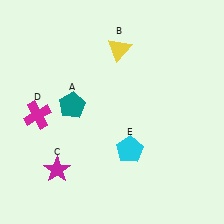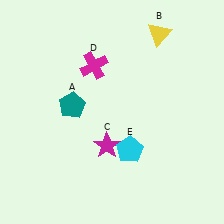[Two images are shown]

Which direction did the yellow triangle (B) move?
The yellow triangle (B) moved right.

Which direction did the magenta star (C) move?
The magenta star (C) moved right.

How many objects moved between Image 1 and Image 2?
3 objects moved between the two images.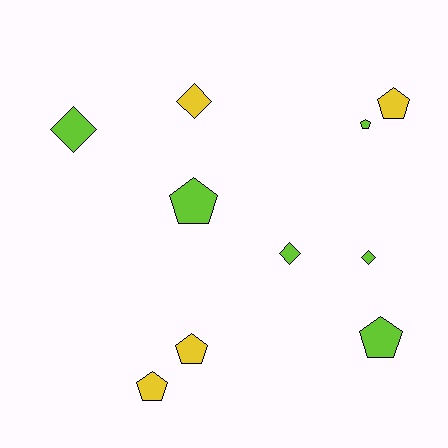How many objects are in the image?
There are 10 objects.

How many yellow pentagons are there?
There are 3 yellow pentagons.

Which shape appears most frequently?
Pentagon, with 6 objects.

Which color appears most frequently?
Lime, with 6 objects.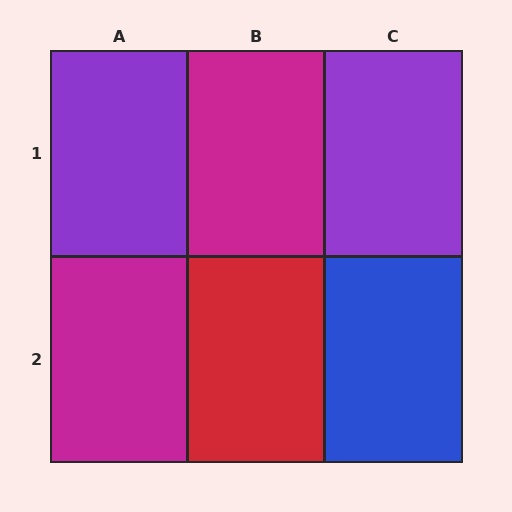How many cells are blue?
1 cell is blue.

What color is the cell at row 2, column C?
Blue.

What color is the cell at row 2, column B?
Red.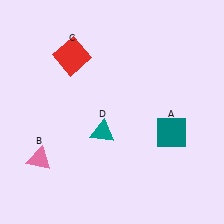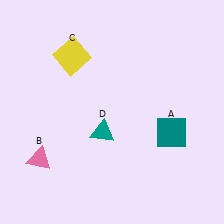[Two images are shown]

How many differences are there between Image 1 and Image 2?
There is 1 difference between the two images.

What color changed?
The square (C) changed from red in Image 1 to yellow in Image 2.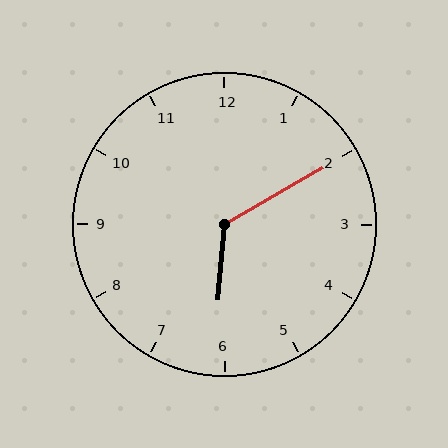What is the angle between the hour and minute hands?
Approximately 125 degrees.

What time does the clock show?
6:10.